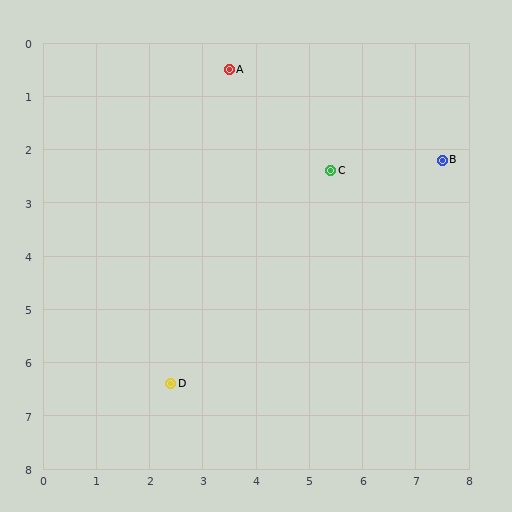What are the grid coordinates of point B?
Point B is at approximately (7.5, 2.2).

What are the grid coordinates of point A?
Point A is at approximately (3.5, 0.5).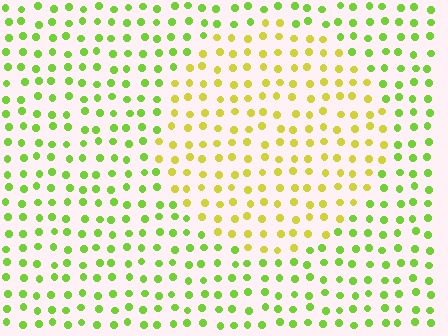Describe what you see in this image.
The image is filled with small lime elements in a uniform arrangement. A circle-shaped region is visible where the elements are tinted to a slightly different hue, forming a subtle color boundary.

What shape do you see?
I see a circle.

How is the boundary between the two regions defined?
The boundary is defined purely by a slight shift in hue (about 37 degrees). Spacing, size, and orientation are identical on both sides.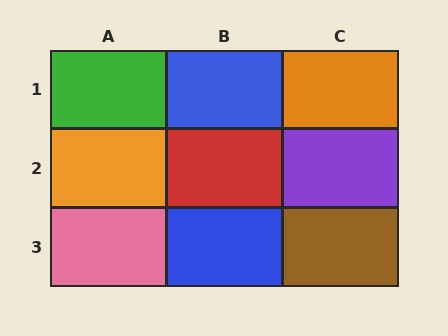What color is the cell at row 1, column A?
Green.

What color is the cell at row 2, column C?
Purple.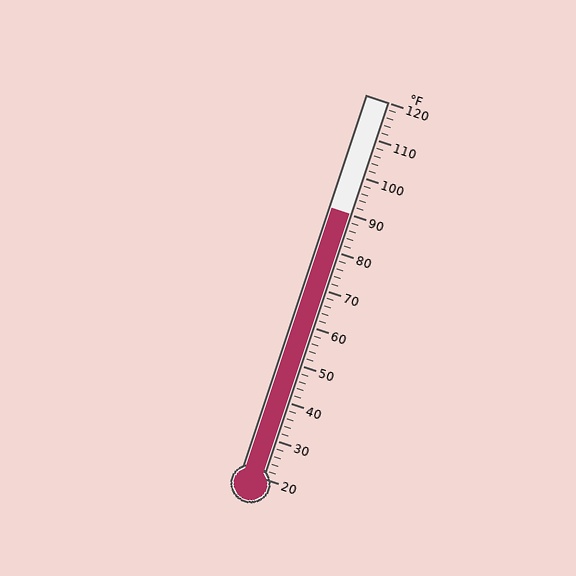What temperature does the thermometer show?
The thermometer shows approximately 90°F.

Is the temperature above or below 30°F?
The temperature is above 30°F.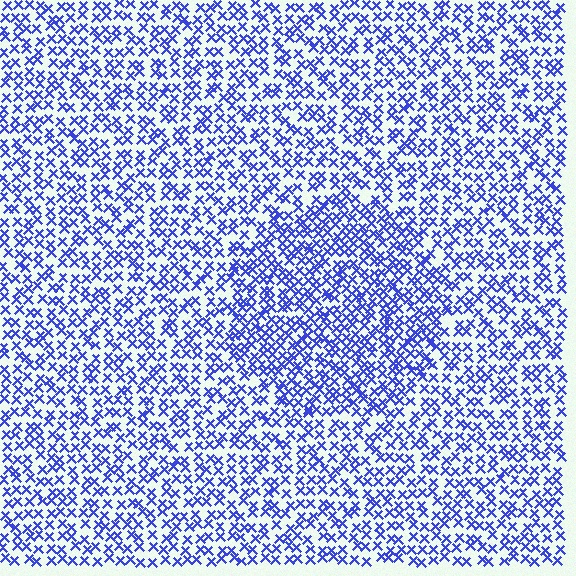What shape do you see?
I see a circle.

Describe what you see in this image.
The image contains small blue elements arranged at two different densities. A circle-shaped region is visible where the elements are more densely packed than the surrounding area.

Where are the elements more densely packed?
The elements are more densely packed inside the circle boundary.